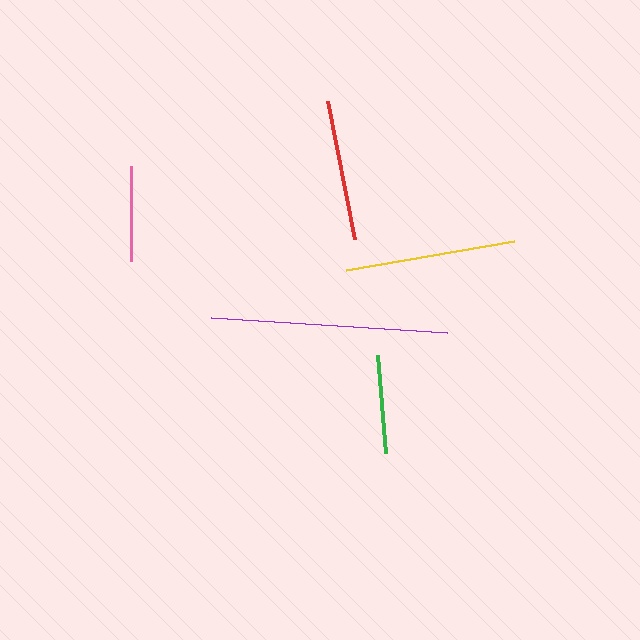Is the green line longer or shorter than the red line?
The red line is longer than the green line.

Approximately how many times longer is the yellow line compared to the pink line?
The yellow line is approximately 1.8 times the length of the pink line.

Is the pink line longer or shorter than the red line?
The red line is longer than the pink line.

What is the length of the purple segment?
The purple segment is approximately 236 pixels long.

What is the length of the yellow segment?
The yellow segment is approximately 171 pixels long.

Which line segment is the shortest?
The pink line is the shortest at approximately 95 pixels.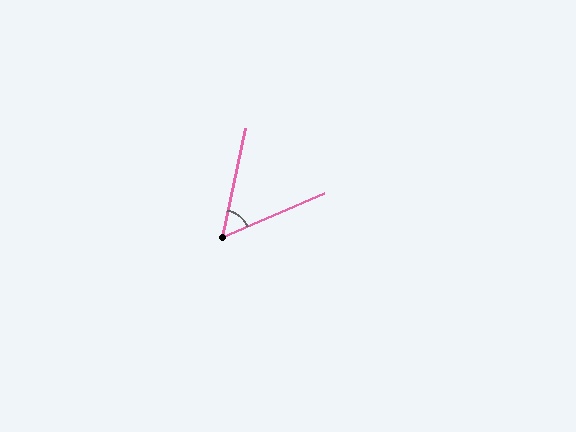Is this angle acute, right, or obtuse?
It is acute.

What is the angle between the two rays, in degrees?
Approximately 55 degrees.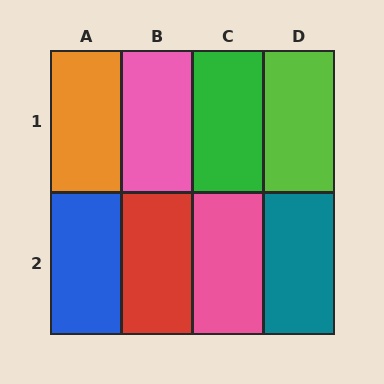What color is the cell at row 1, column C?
Green.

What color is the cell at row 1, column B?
Pink.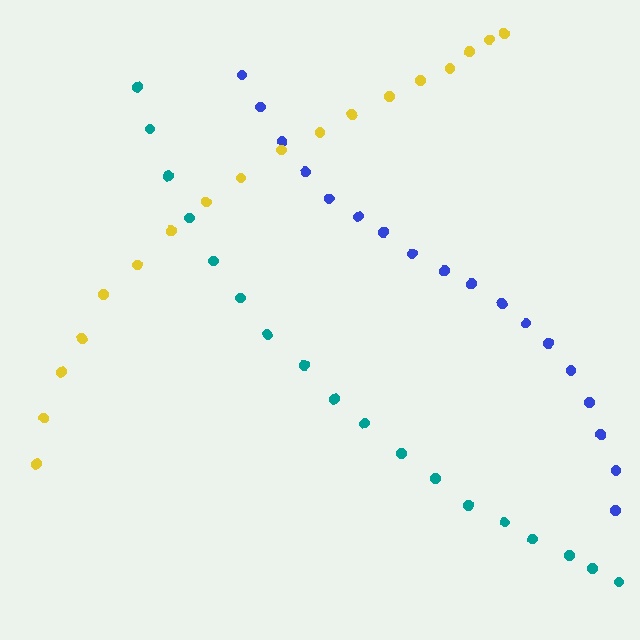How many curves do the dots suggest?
There are 3 distinct paths.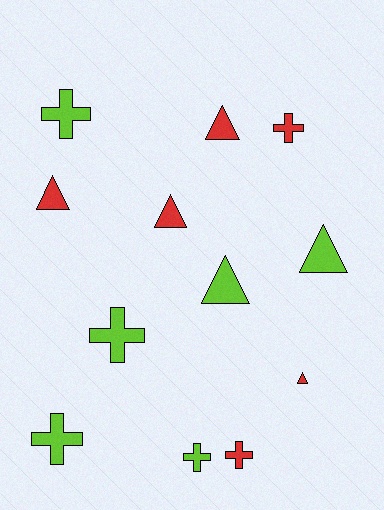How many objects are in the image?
There are 12 objects.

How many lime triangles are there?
There are 2 lime triangles.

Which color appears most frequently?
Lime, with 6 objects.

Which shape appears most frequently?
Triangle, with 6 objects.